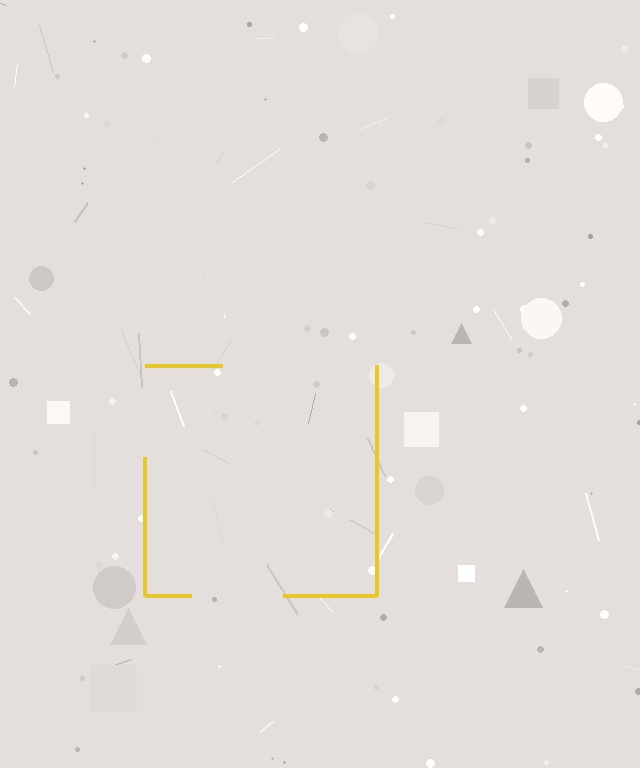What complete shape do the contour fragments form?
The contour fragments form a square.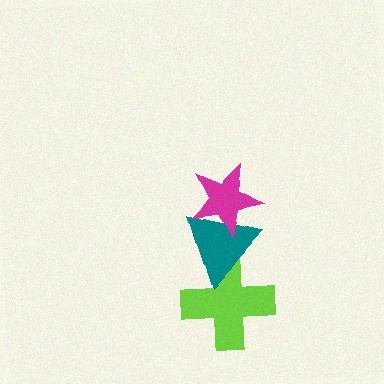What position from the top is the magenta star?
The magenta star is 1st from the top.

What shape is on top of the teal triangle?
The magenta star is on top of the teal triangle.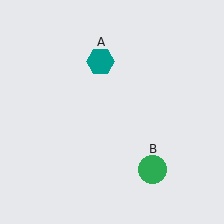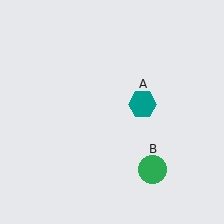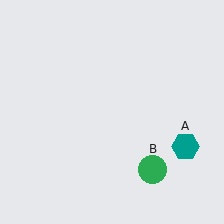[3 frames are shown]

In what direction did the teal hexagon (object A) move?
The teal hexagon (object A) moved down and to the right.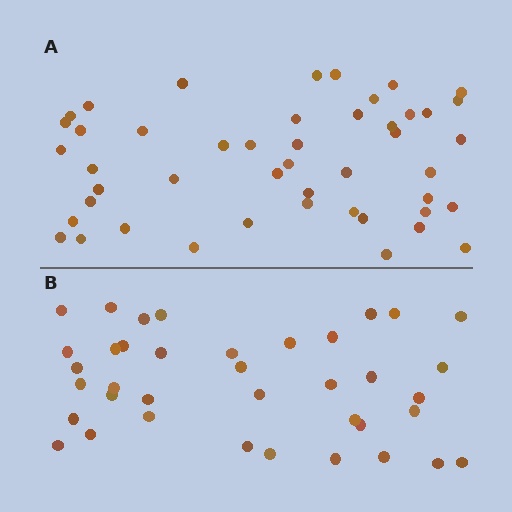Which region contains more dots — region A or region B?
Region A (the top region) has more dots.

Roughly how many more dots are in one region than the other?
Region A has roughly 8 or so more dots than region B.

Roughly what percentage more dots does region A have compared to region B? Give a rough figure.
About 25% more.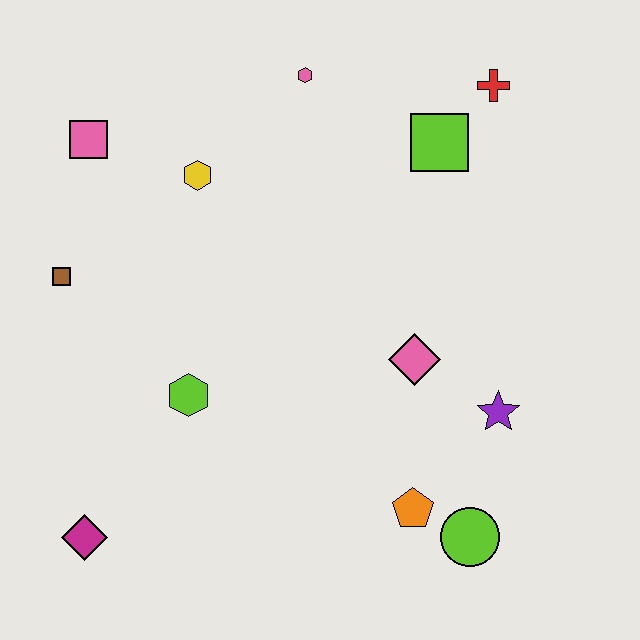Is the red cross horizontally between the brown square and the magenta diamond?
No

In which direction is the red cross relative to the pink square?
The red cross is to the right of the pink square.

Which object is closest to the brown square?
The pink square is closest to the brown square.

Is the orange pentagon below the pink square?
Yes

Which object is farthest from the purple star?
The pink square is farthest from the purple star.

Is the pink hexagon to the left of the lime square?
Yes